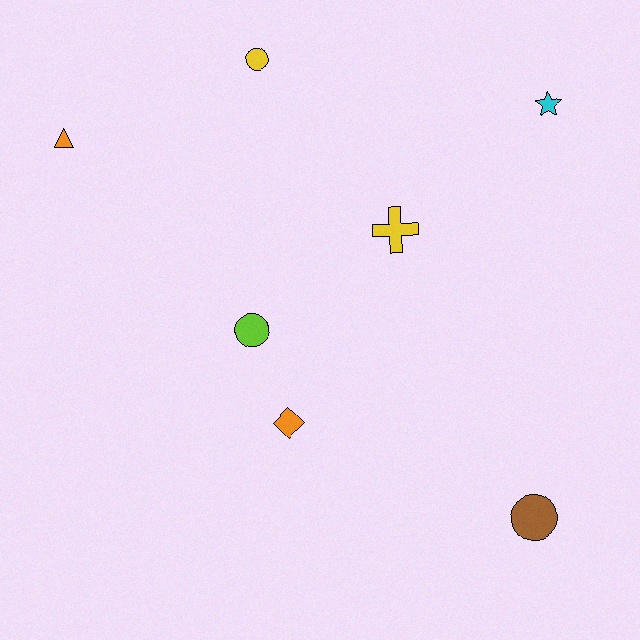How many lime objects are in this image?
There is 1 lime object.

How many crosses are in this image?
There is 1 cross.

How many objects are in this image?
There are 7 objects.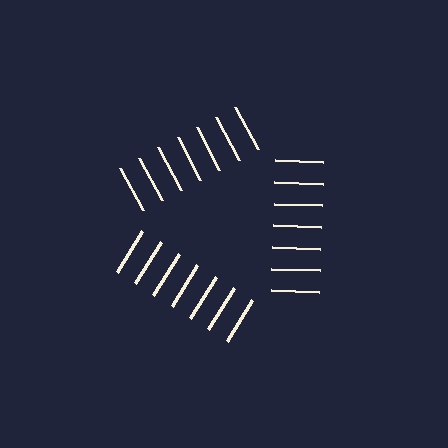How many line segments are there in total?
21 — 7 along each of the 3 edges.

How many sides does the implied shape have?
3 sides — the line-ends trace a triangle.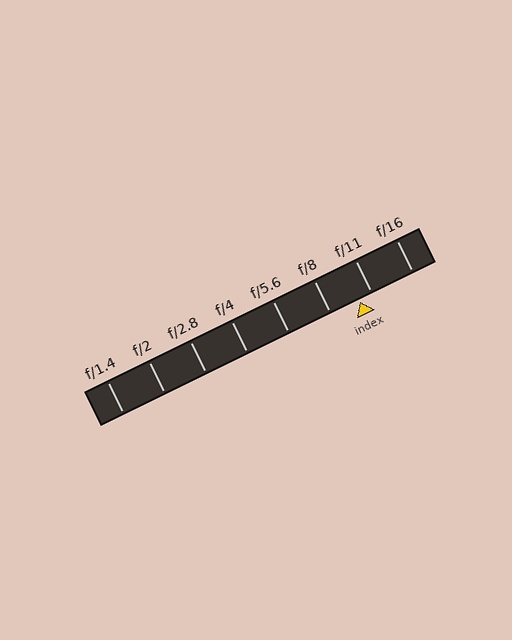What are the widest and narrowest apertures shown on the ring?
The widest aperture shown is f/1.4 and the narrowest is f/16.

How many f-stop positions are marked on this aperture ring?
There are 8 f-stop positions marked.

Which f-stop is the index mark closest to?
The index mark is closest to f/11.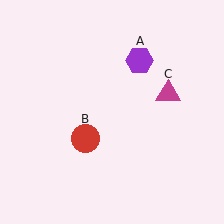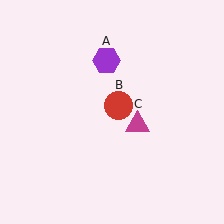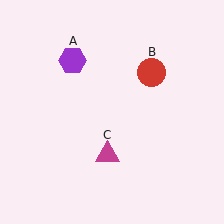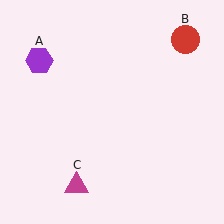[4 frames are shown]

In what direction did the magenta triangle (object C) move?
The magenta triangle (object C) moved down and to the left.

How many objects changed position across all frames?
3 objects changed position: purple hexagon (object A), red circle (object B), magenta triangle (object C).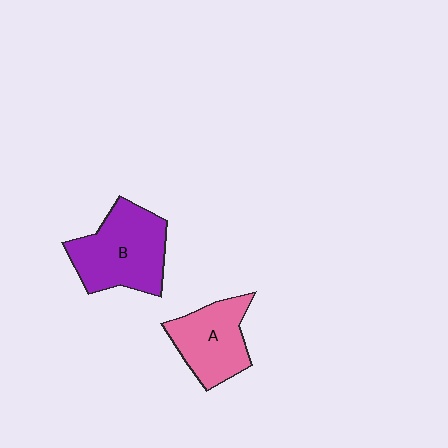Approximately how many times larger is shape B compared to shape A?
Approximately 1.3 times.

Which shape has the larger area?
Shape B (purple).